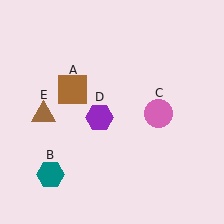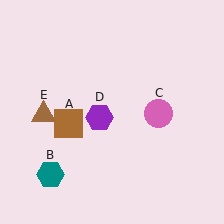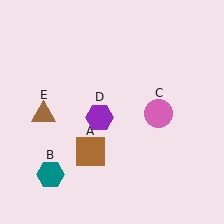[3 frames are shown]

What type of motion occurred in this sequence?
The brown square (object A) rotated counterclockwise around the center of the scene.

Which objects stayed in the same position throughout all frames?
Teal hexagon (object B) and pink circle (object C) and purple hexagon (object D) and brown triangle (object E) remained stationary.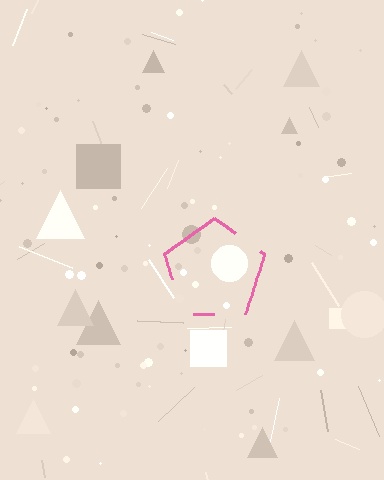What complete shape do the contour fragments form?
The contour fragments form a pentagon.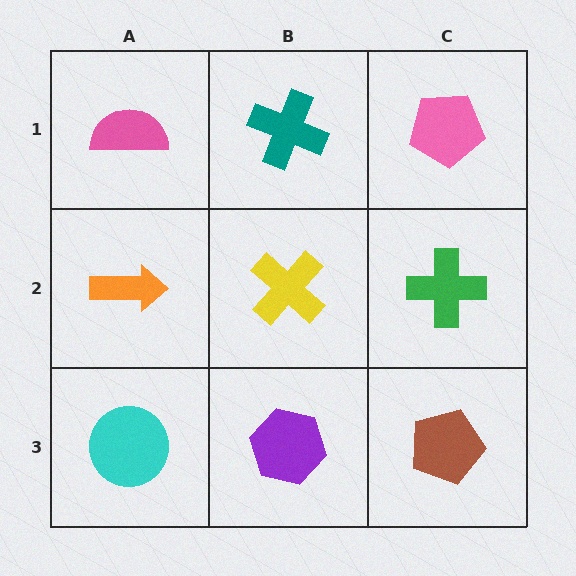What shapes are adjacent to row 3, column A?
An orange arrow (row 2, column A), a purple hexagon (row 3, column B).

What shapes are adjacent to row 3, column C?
A green cross (row 2, column C), a purple hexagon (row 3, column B).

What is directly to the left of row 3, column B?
A cyan circle.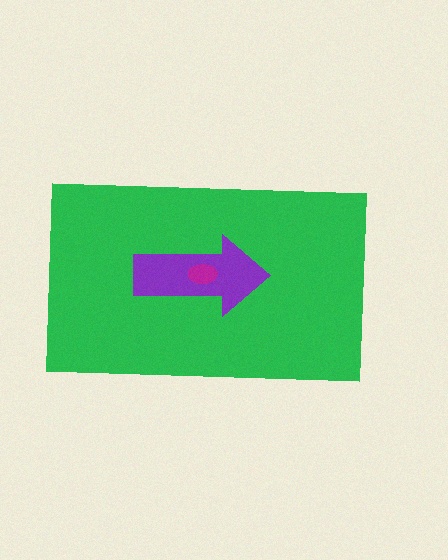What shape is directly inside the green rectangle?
The purple arrow.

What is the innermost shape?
The magenta ellipse.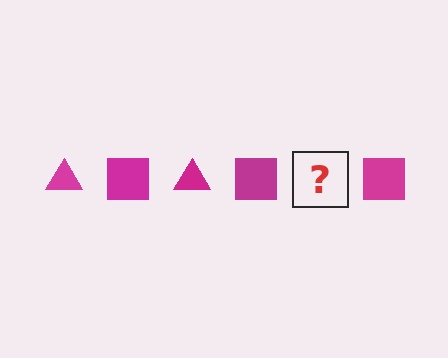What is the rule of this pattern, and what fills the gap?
The rule is that the pattern cycles through triangle, square shapes in magenta. The gap should be filled with a magenta triangle.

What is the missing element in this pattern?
The missing element is a magenta triangle.